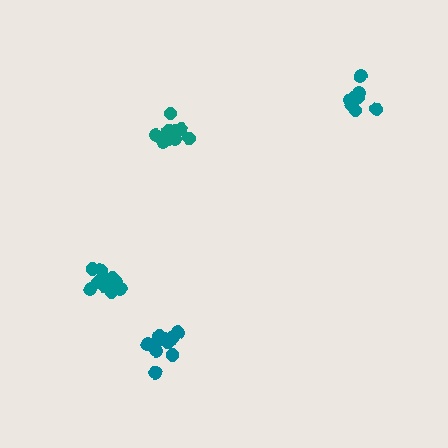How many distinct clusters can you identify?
There are 4 distinct clusters.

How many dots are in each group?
Group 1: 11 dots, Group 2: 8 dots, Group 3: 11 dots, Group 4: 10 dots (40 total).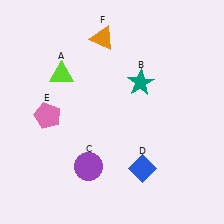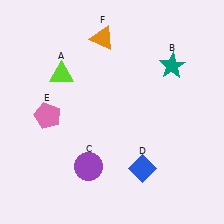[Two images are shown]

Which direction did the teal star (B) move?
The teal star (B) moved right.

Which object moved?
The teal star (B) moved right.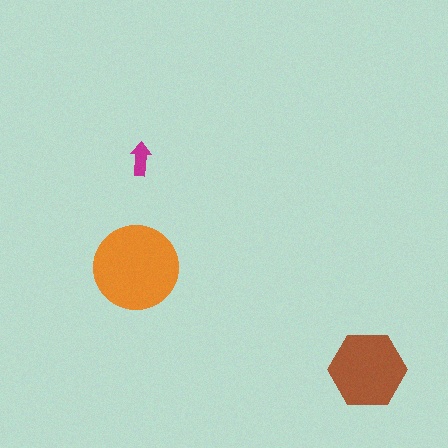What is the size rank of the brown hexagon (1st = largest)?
2nd.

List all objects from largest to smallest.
The orange circle, the brown hexagon, the magenta arrow.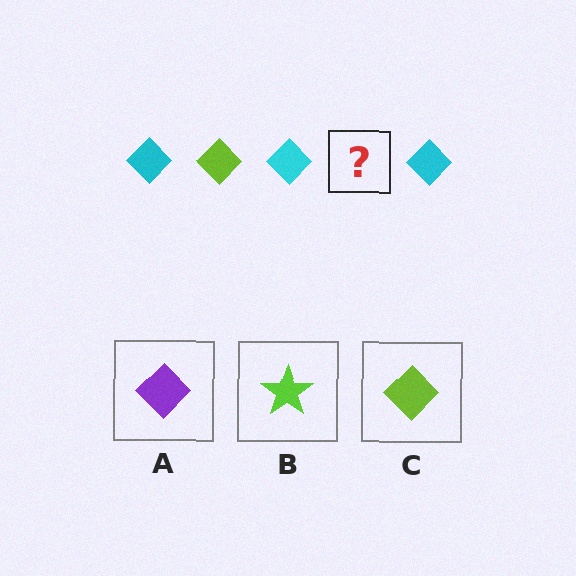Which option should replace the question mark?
Option C.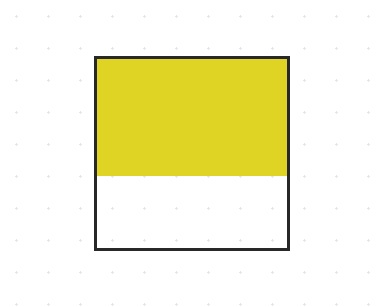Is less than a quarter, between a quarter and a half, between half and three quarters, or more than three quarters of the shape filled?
Between half and three quarters.